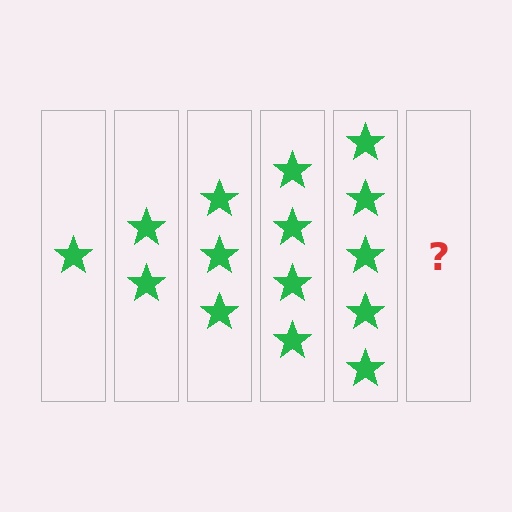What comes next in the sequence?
The next element should be 6 stars.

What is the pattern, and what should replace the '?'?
The pattern is that each step adds one more star. The '?' should be 6 stars.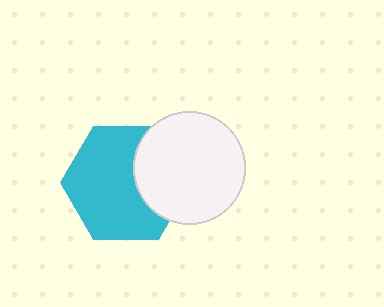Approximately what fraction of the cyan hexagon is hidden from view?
Roughly 31% of the cyan hexagon is hidden behind the white circle.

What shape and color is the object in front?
The object in front is a white circle.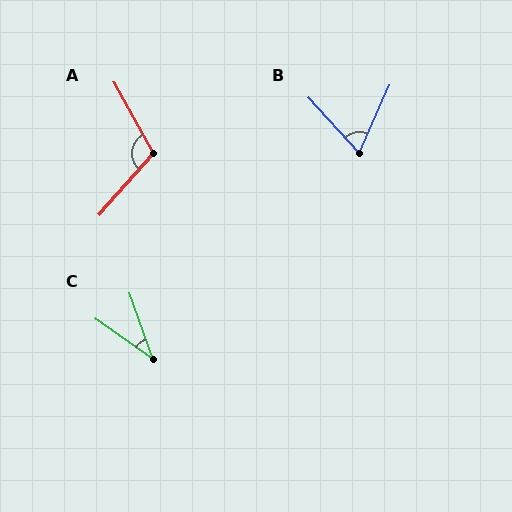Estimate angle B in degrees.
Approximately 66 degrees.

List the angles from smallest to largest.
C (36°), B (66°), A (110°).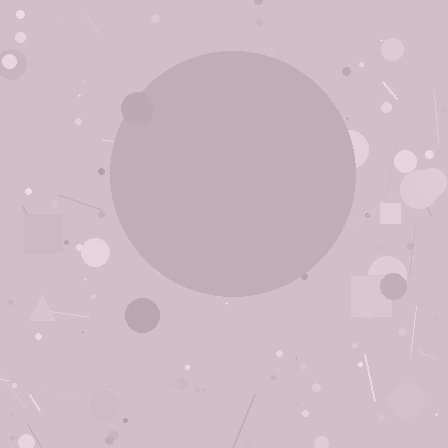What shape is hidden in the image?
A circle is hidden in the image.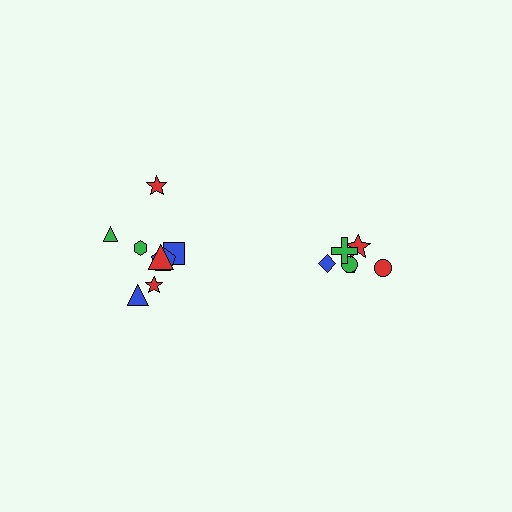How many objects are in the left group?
There are 8 objects.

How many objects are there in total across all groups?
There are 14 objects.